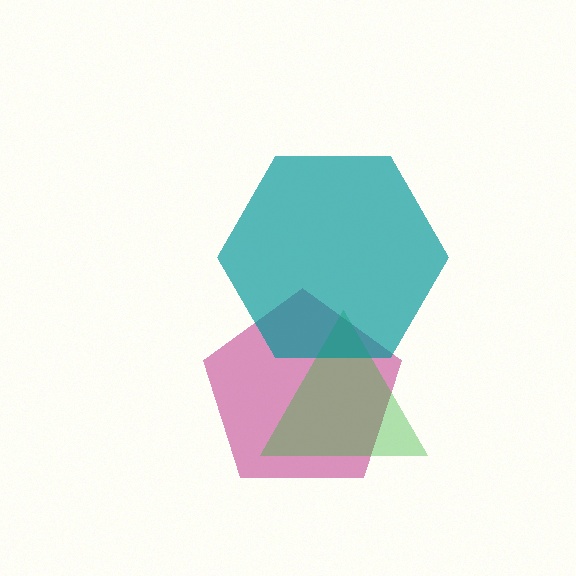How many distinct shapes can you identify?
There are 3 distinct shapes: a magenta pentagon, a green triangle, a teal hexagon.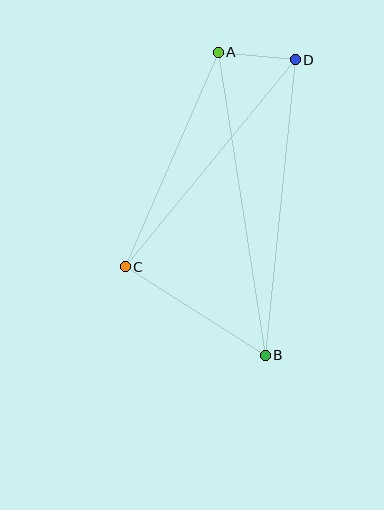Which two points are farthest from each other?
Points A and B are farthest from each other.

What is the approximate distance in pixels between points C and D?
The distance between C and D is approximately 268 pixels.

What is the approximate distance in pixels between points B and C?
The distance between B and C is approximately 166 pixels.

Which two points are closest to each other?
Points A and D are closest to each other.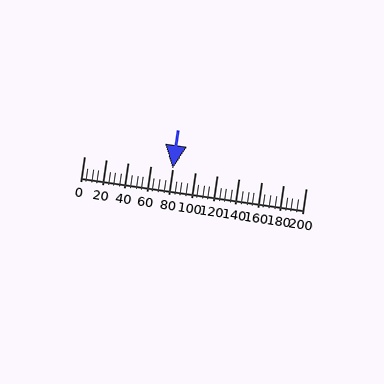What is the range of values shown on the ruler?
The ruler shows values from 0 to 200.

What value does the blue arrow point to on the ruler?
The blue arrow points to approximately 80.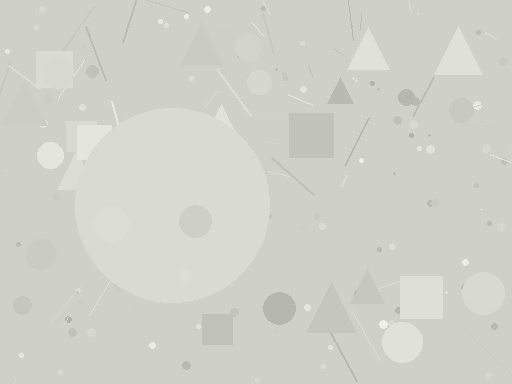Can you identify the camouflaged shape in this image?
The camouflaged shape is a circle.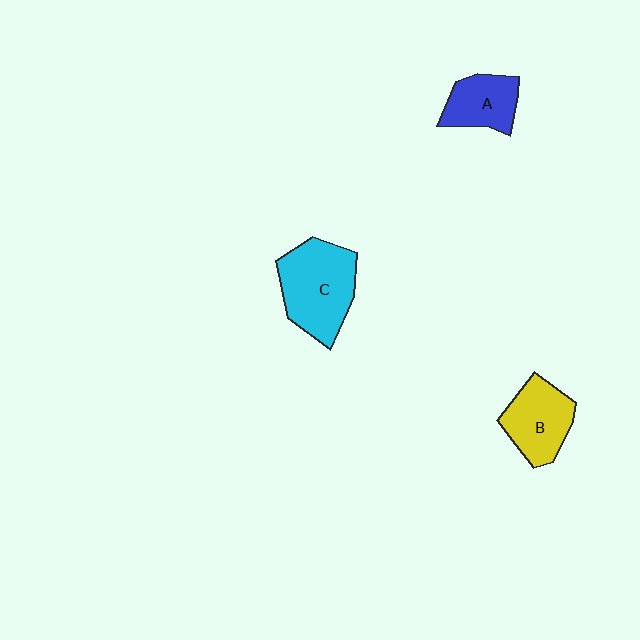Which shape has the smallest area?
Shape A (blue).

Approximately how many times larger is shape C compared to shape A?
Approximately 1.7 times.